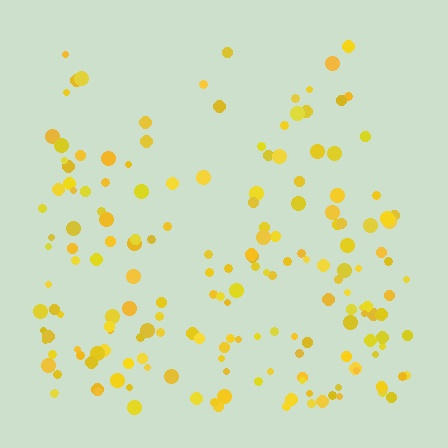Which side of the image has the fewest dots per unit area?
The top.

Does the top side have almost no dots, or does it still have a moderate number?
Still a moderate number, just noticeably fewer than the bottom.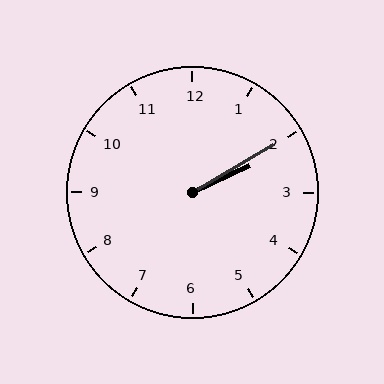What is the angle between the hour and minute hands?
Approximately 5 degrees.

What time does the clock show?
2:10.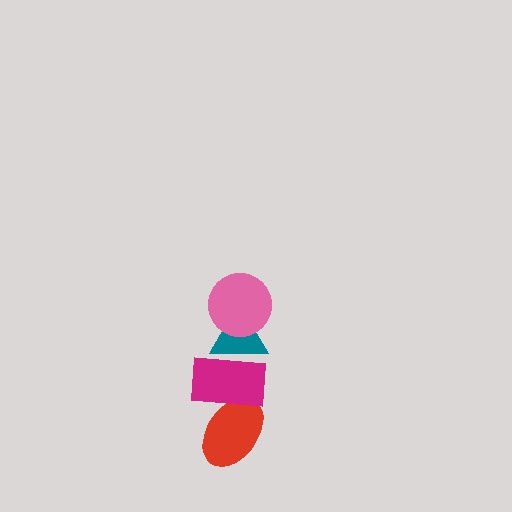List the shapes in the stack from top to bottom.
From top to bottom: the pink circle, the teal triangle, the magenta rectangle, the red ellipse.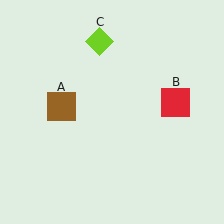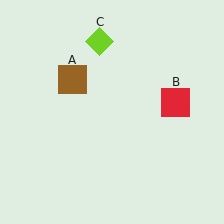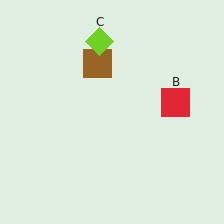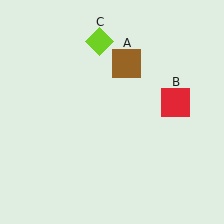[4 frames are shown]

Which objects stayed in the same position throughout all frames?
Red square (object B) and lime diamond (object C) remained stationary.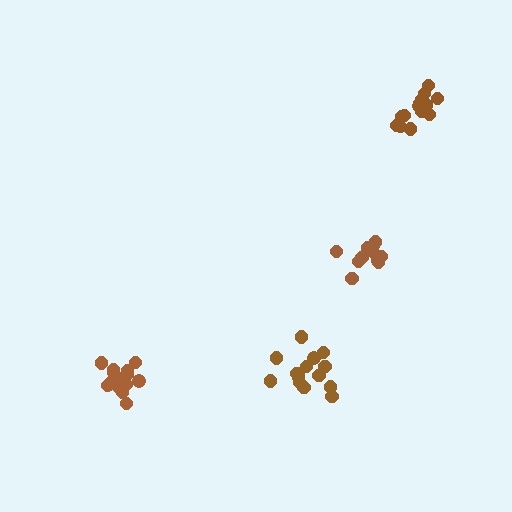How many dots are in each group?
Group 1: 16 dots, Group 2: 16 dots, Group 3: 17 dots, Group 4: 12 dots (61 total).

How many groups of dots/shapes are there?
There are 4 groups.